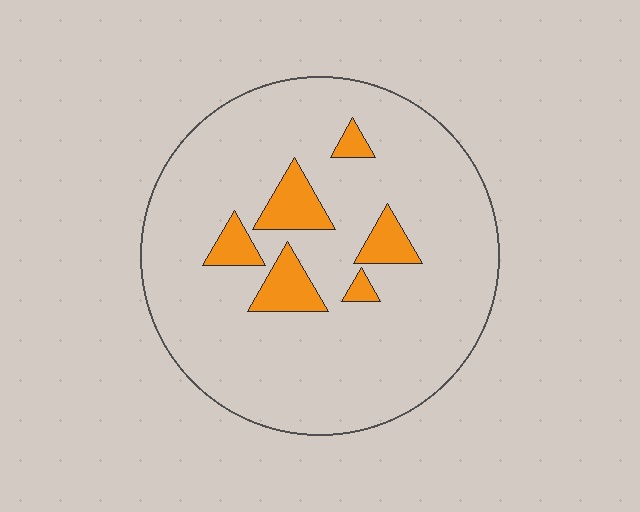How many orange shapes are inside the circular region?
6.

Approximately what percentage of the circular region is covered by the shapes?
Approximately 10%.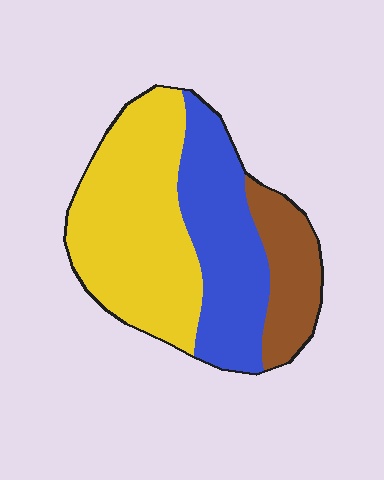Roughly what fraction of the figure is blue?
Blue takes up about one third (1/3) of the figure.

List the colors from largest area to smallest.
From largest to smallest: yellow, blue, brown.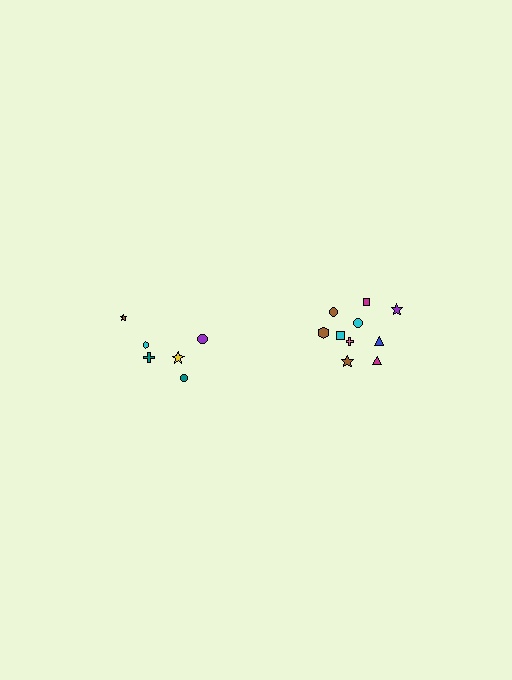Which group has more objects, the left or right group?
The right group.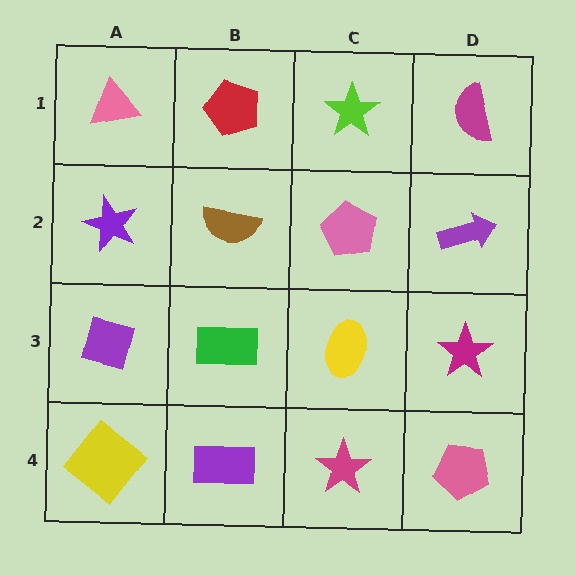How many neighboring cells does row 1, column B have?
3.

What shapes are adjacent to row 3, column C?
A pink pentagon (row 2, column C), a magenta star (row 4, column C), a green rectangle (row 3, column B), a magenta star (row 3, column D).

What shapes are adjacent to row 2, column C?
A lime star (row 1, column C), a yellow ellipse (row 3, column C), a brown semicircle (row 2, column B), a purple arrow (row 2, column D).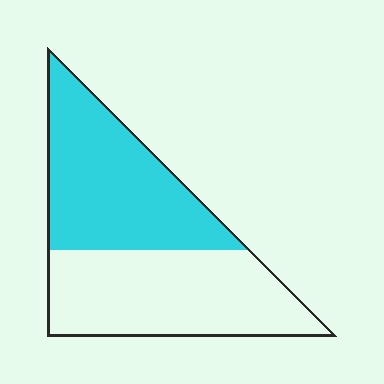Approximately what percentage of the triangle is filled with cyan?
Approximately 50%.